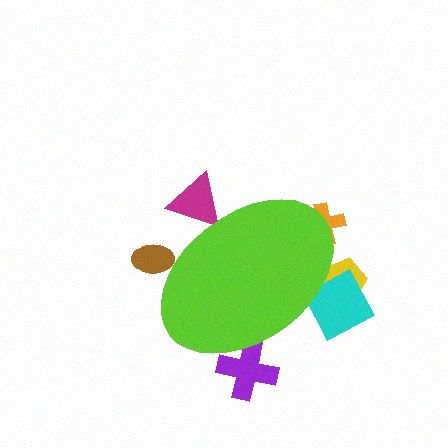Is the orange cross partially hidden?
Yes, the orange cross is partially hidden behind the lime ellipse.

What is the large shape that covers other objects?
A lime ellipse.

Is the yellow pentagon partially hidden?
Yes, the yellow pentagon is partially hidden behind the lime ellipse.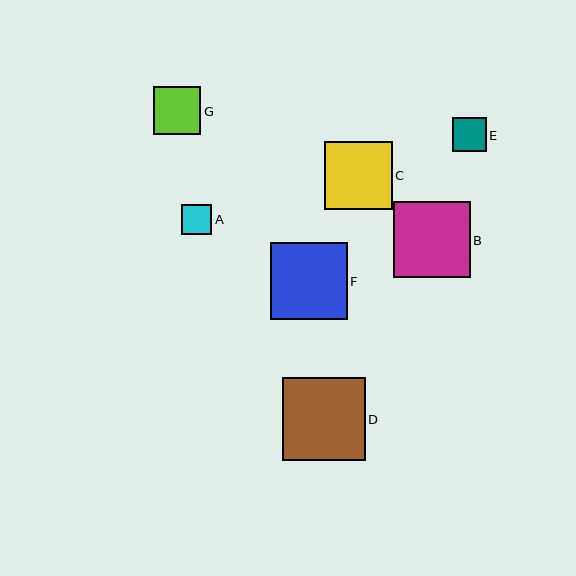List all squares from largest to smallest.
From largest to smallest: D, F, B, C, G, E, A.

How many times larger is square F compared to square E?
Square F is approximately 2.3 times the size of square E.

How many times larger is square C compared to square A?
Square C is approximately 2.2 times the size of square A.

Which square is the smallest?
Square A is the smallest with a size of approximately 30 pixels.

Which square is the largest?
Square D is the largest with a size of approximately 83 pixels.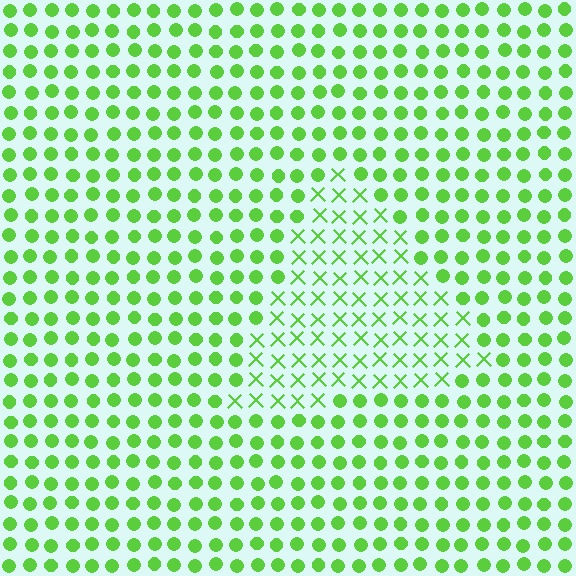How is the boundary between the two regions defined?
The boundary is defined by a change in element shape: X marks inside vs. circles outside. All elements share the same color and spacing.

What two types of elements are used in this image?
The image uses X marks inside the triangle region and circles outside it.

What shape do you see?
I see a triangle.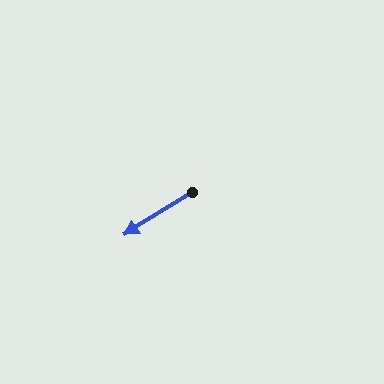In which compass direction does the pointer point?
Southwest.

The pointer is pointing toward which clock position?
Roughly 8 o'clock.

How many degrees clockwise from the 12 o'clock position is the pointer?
Approximately 238 degrees.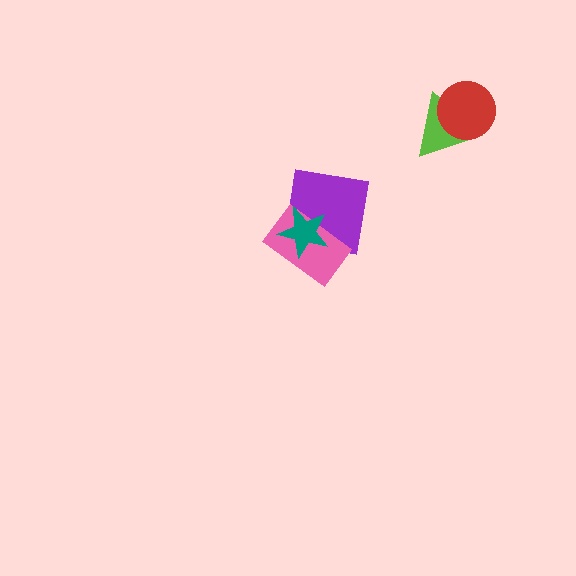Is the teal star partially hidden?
No, no other shape covers it.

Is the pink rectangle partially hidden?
Yes, it is partially covered by another shape.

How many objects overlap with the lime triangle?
1 object overlaps with the lime triangle.